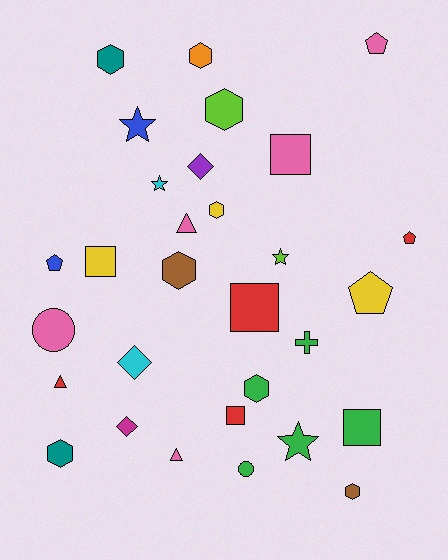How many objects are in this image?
There are 30 objects.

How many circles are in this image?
There are 2 circles.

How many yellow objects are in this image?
There are 3 yellow objects.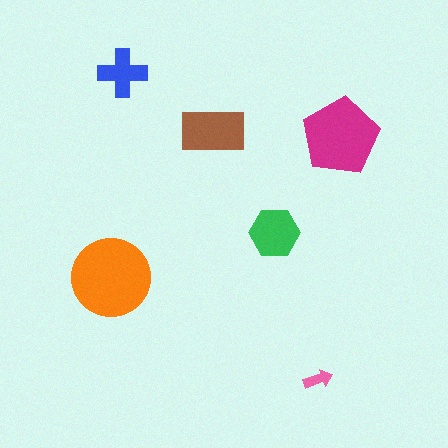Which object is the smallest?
The pink arrow.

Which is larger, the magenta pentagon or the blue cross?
The magenta pentagon.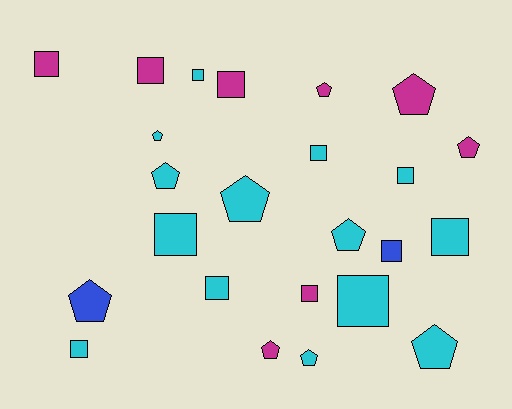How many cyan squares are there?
There are 8 cyan squares.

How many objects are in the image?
There are 24 objects.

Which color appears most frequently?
Cyan, with 14 objects.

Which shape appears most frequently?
Square, with 13 objects.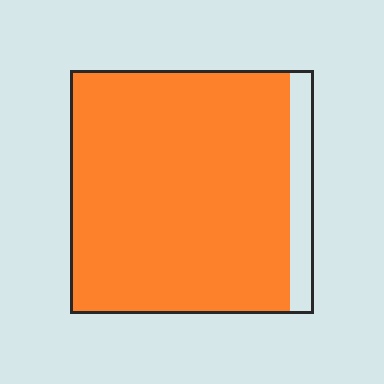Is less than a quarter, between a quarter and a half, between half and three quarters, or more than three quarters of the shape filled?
More than three quarters.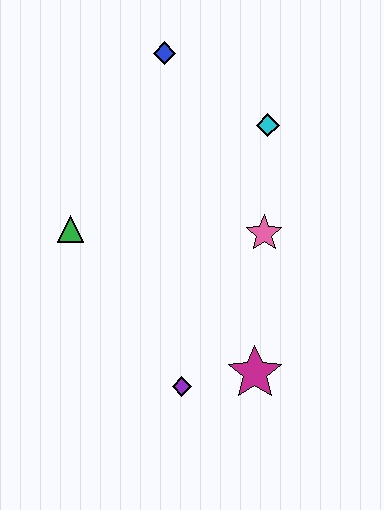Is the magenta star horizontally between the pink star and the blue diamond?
Yes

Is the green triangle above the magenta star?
Yes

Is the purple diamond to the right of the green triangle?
Yes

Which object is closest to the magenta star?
The purple diamond is closest to the magenta star.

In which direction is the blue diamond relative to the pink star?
The blue diamond is above the pink star.